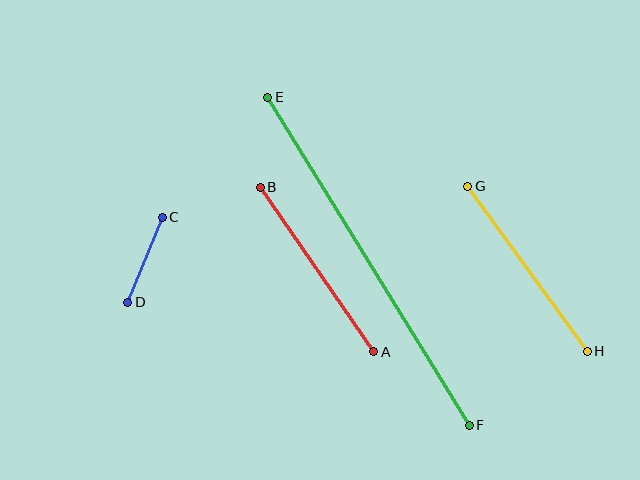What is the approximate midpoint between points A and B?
The midpoint is at approximately (317, 269) pixels.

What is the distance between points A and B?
The distance is approximately 200 pixels.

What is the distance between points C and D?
The distance is approximately 92 pixels.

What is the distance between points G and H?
The distance is approximately 204 pixels.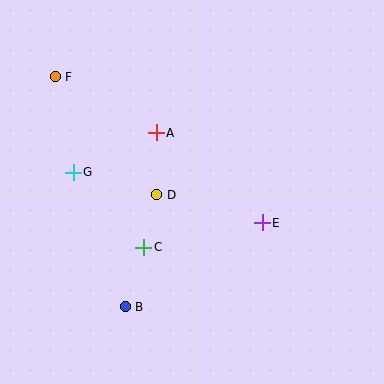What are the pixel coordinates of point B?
Point B is at (125, 307).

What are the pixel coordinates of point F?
Point F is at (55, 77).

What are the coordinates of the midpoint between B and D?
The midpoint between B and D is at (141, 251).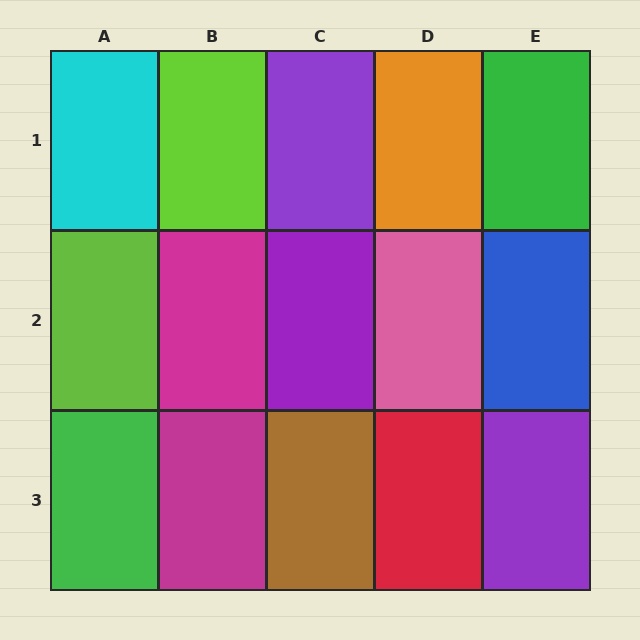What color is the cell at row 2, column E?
Blue.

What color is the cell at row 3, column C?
Brown.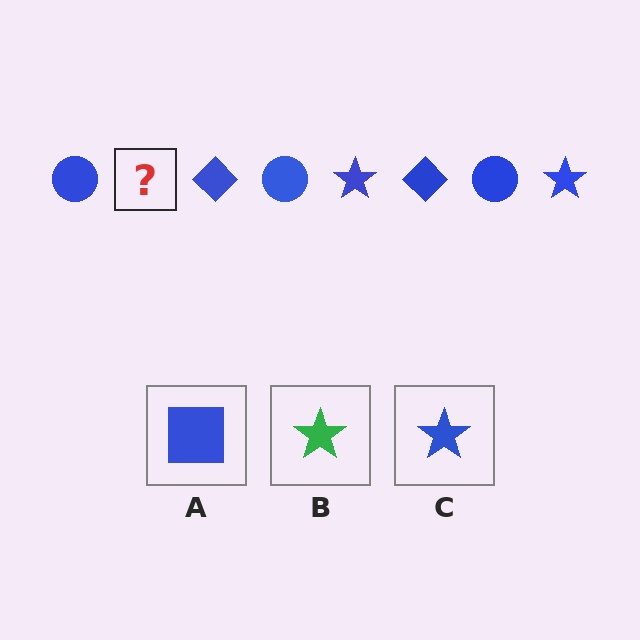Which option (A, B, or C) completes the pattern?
C.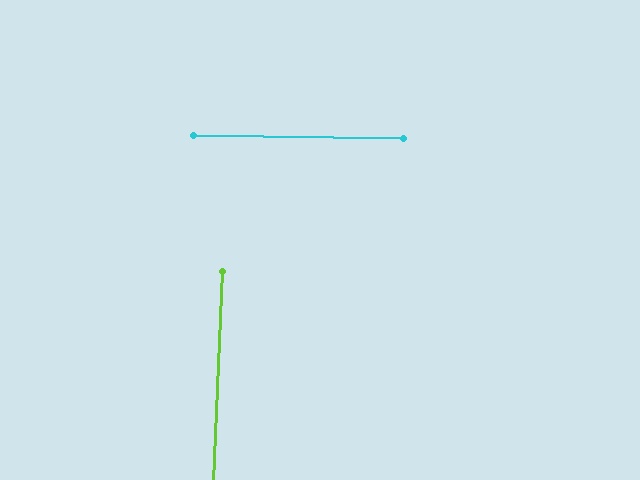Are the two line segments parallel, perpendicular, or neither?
Perpendicular — they meet at approximately 88°.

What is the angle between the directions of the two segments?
Approximately 88 degrees.